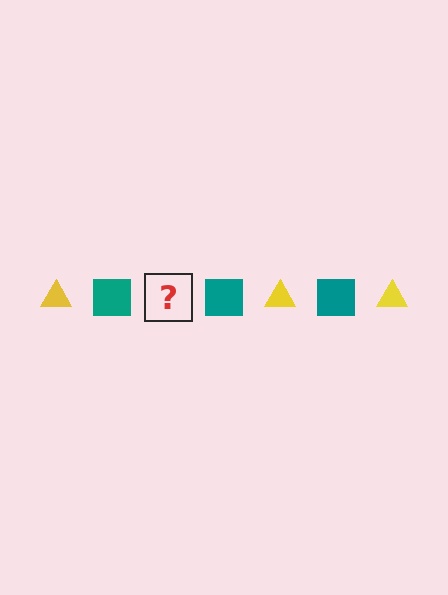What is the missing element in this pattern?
The missing element is a yellow triangle.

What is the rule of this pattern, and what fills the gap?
The rule is that the pattern alternates between yellow triangle and teal square. The gap should be filled with a yellow triangle.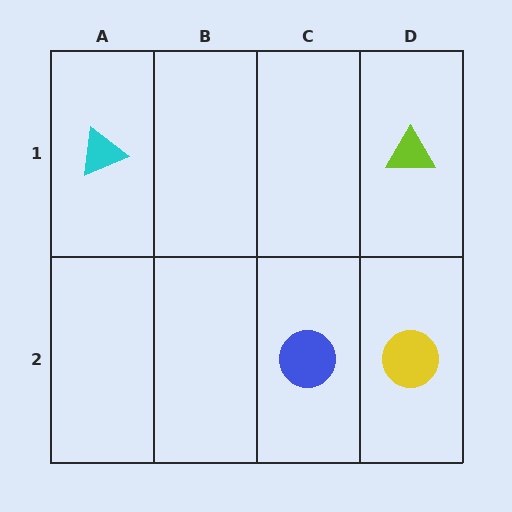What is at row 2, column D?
A yellow circle.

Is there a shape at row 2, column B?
No, that cell is empty.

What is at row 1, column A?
A cyan triangle.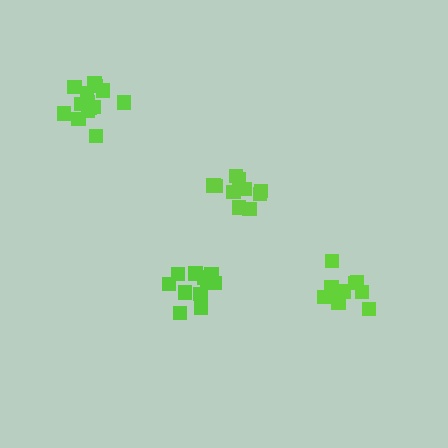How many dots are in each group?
Group 1: 10 dots, Group 2: 11 dots, Group 3: 14 dots, Group 4: 12 dots (47 total).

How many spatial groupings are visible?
There are 4 spatial groupings.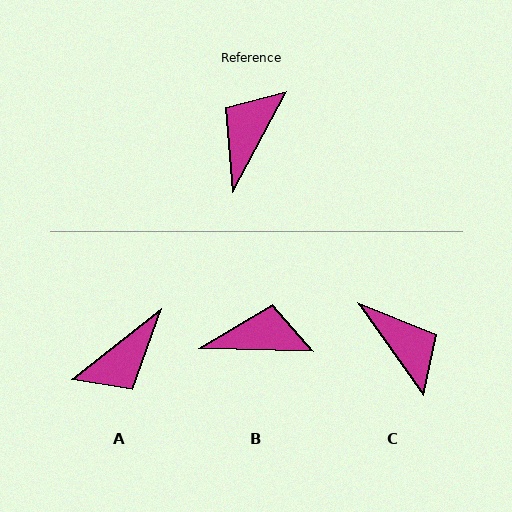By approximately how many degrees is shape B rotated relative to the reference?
Approximately 63 degrees clockwise.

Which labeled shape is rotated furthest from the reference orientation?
A, about 156 degrees away.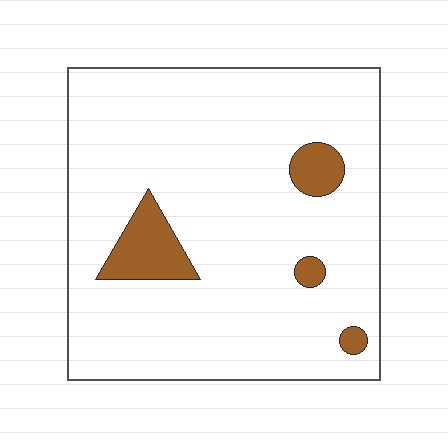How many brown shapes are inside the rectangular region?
4.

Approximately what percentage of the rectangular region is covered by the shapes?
Approximately 10%.